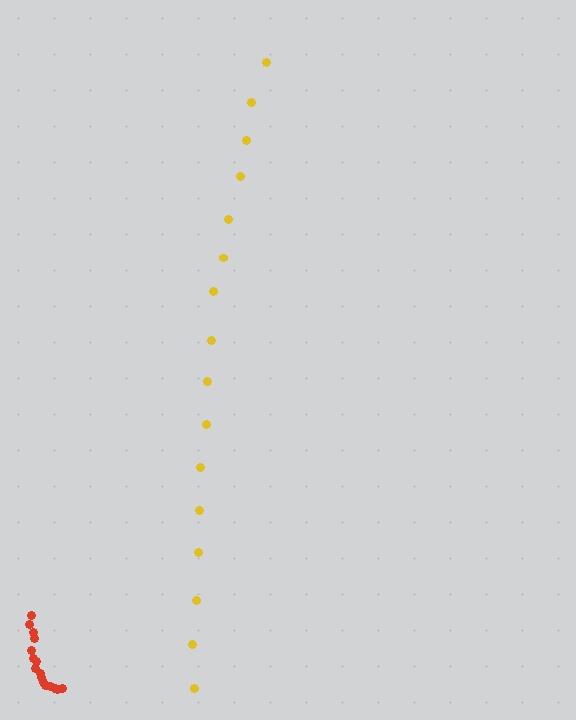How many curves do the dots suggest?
There are 2 distinct paths.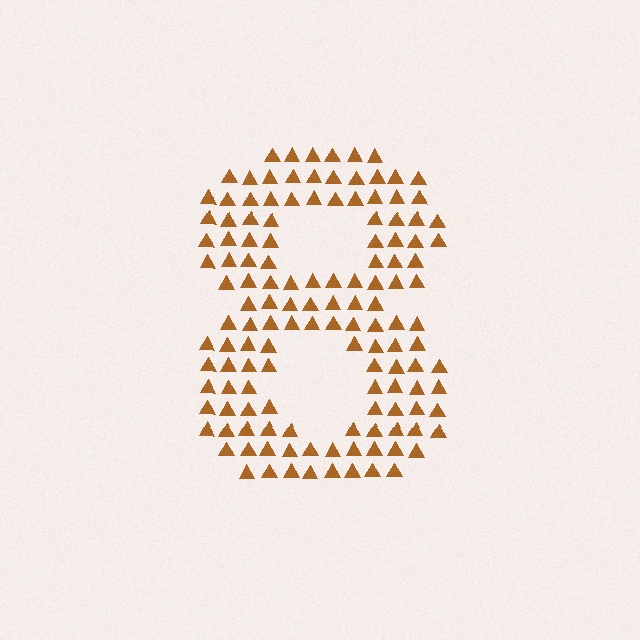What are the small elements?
The small elements are triangles.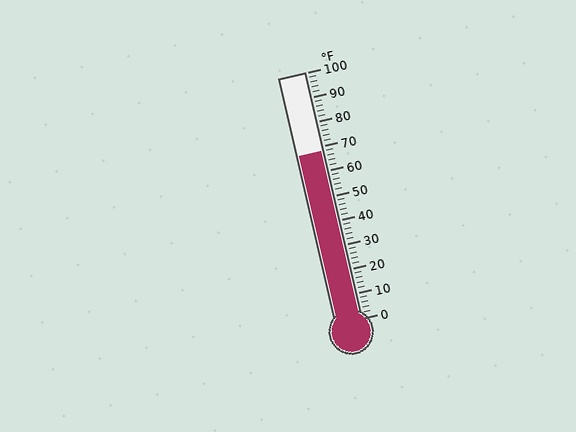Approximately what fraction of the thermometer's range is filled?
The thermometer is filled to approximately 70% of its range.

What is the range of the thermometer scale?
The thermometer scale ranges from 0°F to 100°F.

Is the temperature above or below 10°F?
The temperature is above 10°F.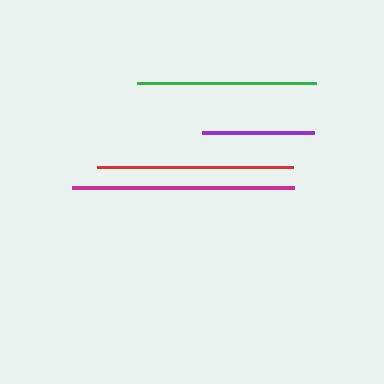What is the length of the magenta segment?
The magenta segment is approximately 222 pixels long.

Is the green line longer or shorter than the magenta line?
The magenta line is longer than the green line.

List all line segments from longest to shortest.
From longest to shortest: magenta, red, green, purple.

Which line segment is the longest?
The magenta line is the longest at approximately 222 pixels.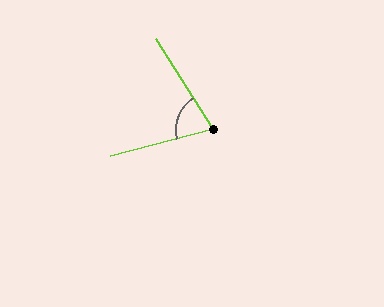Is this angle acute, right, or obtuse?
It is acute.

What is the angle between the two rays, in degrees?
Approximately 72 degrees.